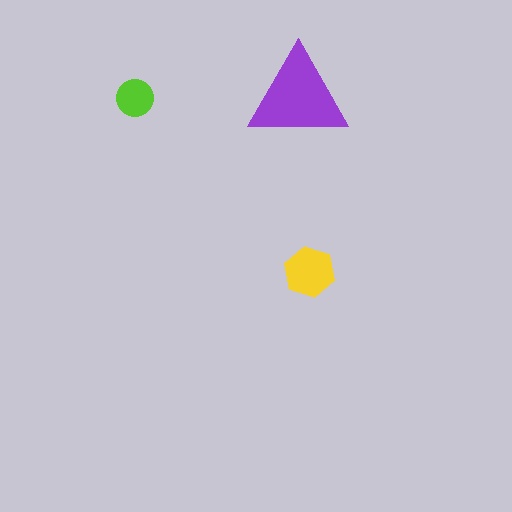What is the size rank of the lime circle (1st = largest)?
3rd.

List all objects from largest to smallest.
The purple triangle, the yellow hexagon, the lime circle.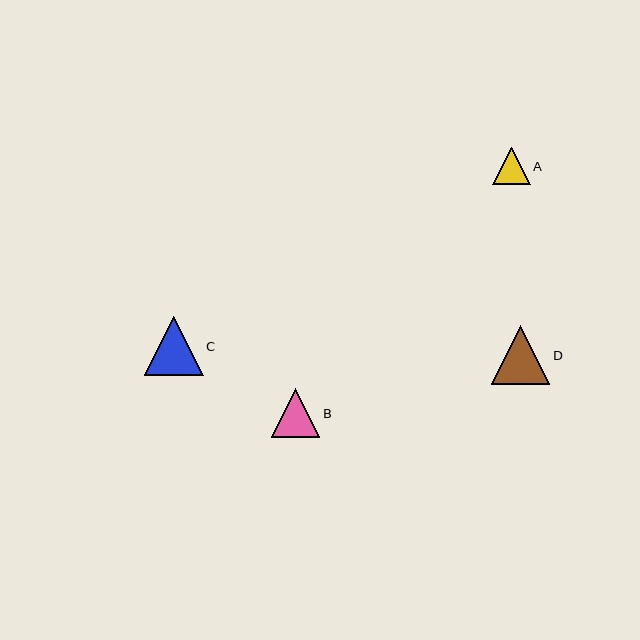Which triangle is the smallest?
Triangle A is the smallest with a size of approximately 37 pixels.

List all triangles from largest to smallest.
From largest to smallest: C, D, B, A.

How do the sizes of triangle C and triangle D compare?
Triangle C and triangle D are approximately the same size.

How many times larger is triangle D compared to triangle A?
Triangle D is approximately 1.6 times the size of triangle A.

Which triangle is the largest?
Triangle C is the largest with a size of approximately 59 pixels.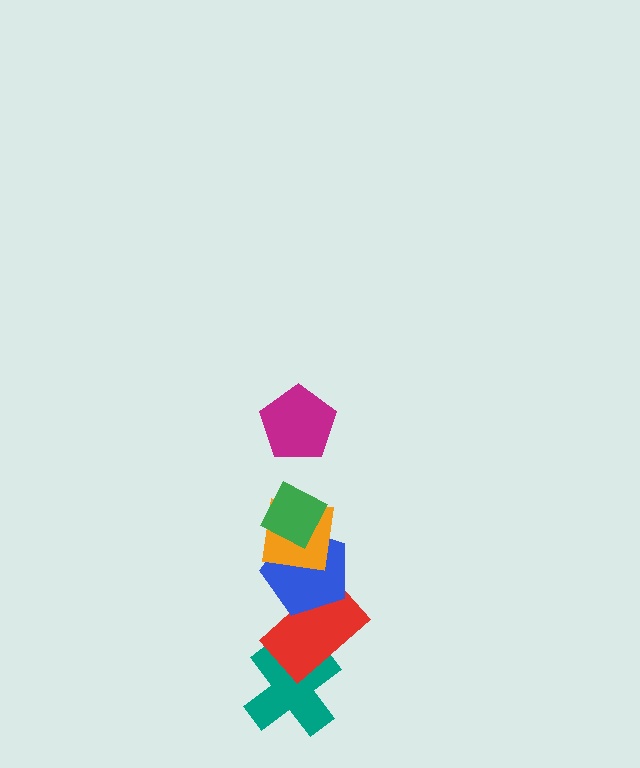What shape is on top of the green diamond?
The magenta pentagon is on top of the green diamond.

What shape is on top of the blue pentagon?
The orange square is on top of the blue pentagon.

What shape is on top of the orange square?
The green diamond is on top of the orange square.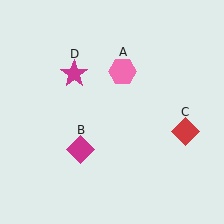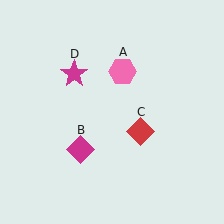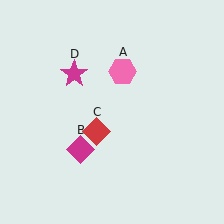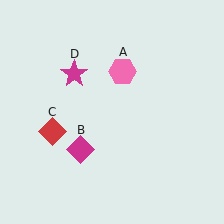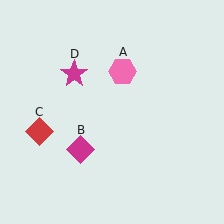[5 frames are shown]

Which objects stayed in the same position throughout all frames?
Pink hexagon (object A) and magenta diamond (object B) and magenta star (object D) remained stationary.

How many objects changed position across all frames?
1 object changed position: red diamond (object C).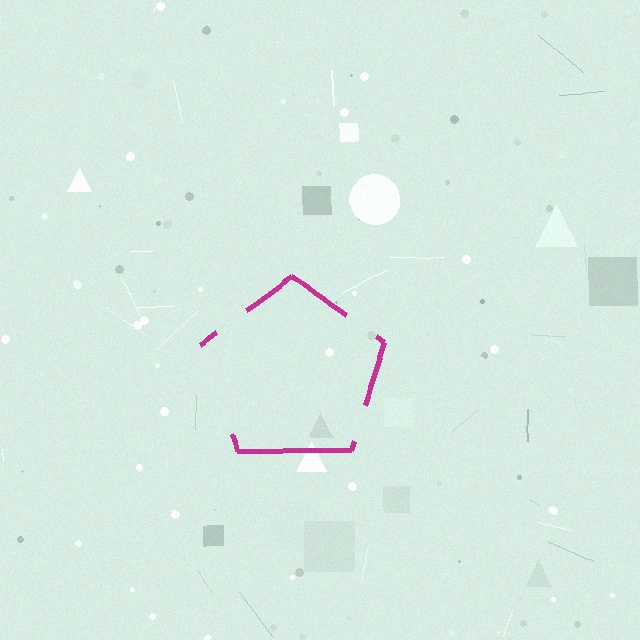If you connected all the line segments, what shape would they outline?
They would outline a pentagon.